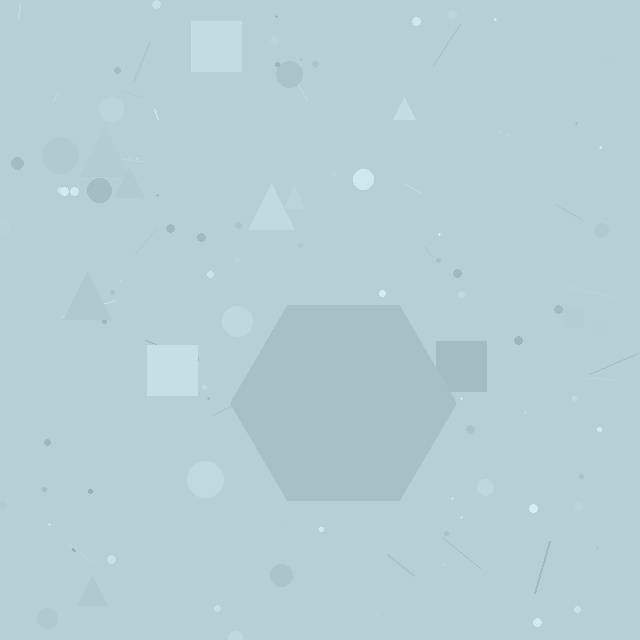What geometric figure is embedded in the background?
A hexagon is embedded in the background.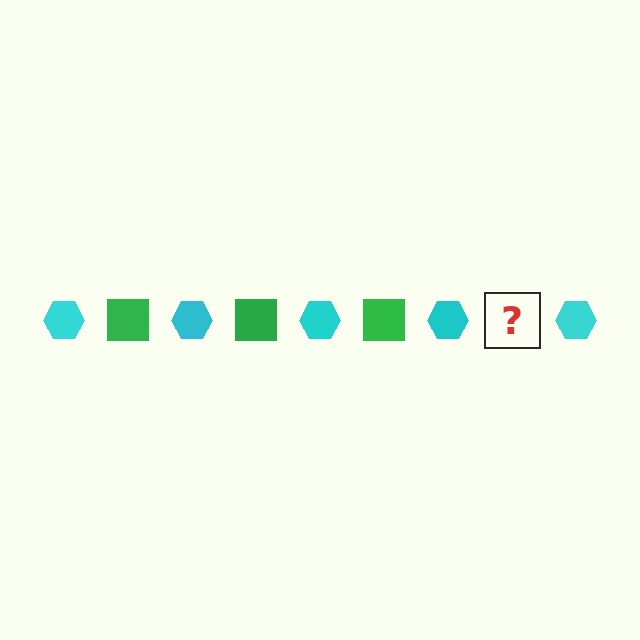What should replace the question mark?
The question mark should be replaced with a green square.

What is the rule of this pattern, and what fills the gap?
The rule is that the pattern alternates between cyan hexagon and green square. The gap should be filled with a green square.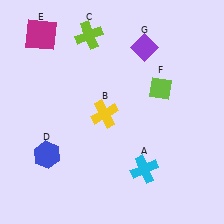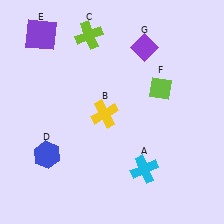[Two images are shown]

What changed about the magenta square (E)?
In Image 1, E is magenta. In Image 2, it changed to purple.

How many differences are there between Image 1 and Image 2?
There is 1 difference between the two images.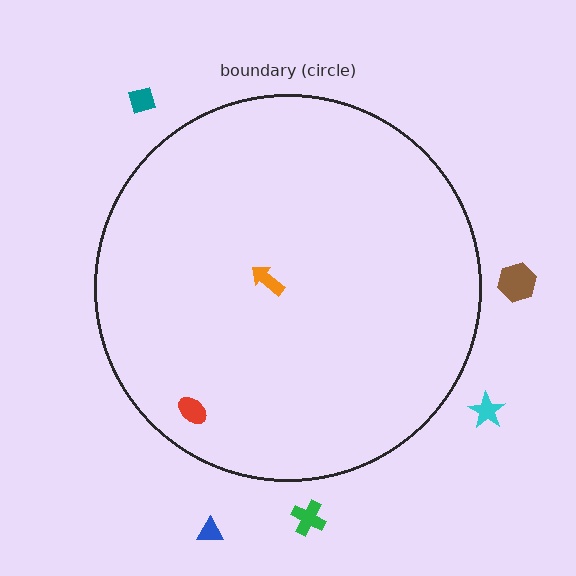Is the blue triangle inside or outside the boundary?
Outside.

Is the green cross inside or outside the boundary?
Outside.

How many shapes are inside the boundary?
2 inside, 5 outside.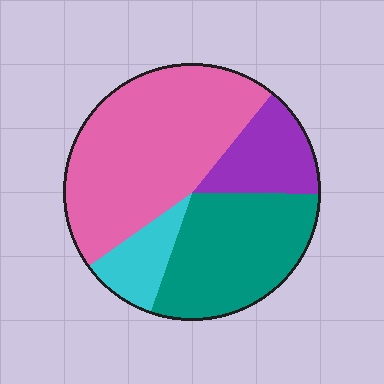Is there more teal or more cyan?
Teal.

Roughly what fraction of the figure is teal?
Teal takes up about one third (1/3) of the figure.